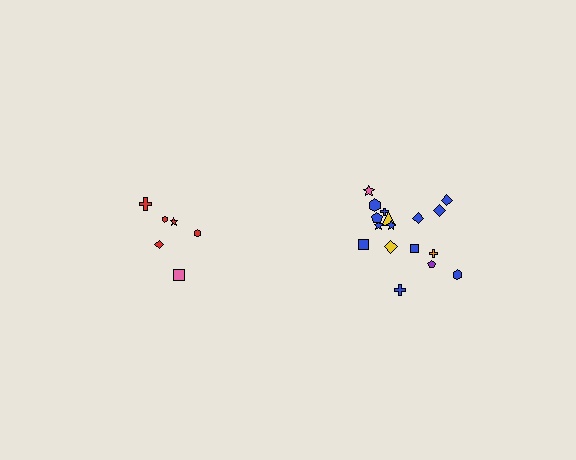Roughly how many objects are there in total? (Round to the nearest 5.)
Roughly 25 objects in total.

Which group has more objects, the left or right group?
The right group.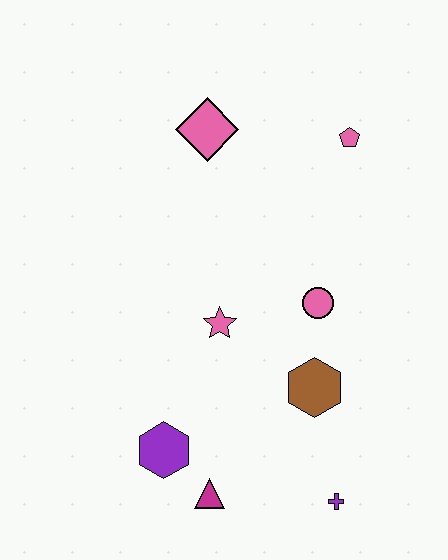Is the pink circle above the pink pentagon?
No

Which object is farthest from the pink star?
The pink pentagon is farthest from the pink star.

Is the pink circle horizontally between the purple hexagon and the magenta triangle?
No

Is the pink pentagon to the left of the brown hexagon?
No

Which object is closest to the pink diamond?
The pink pentagon is closest to the pink diamond.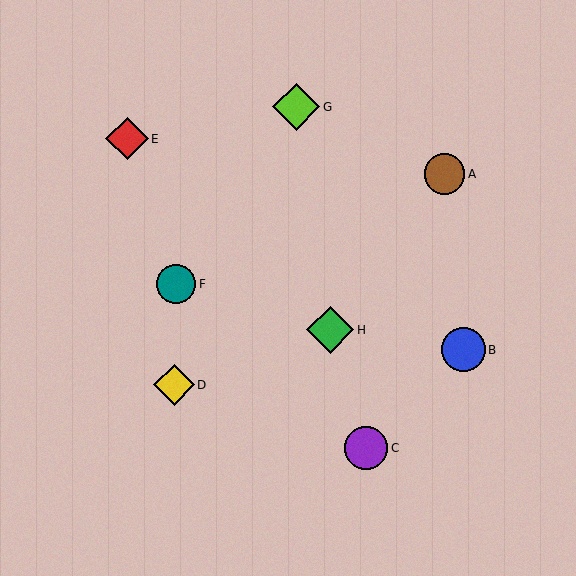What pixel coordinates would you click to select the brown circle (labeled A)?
Click at (444, 174) to select the brown circle A.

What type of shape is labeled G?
Shape G is a lime diamond.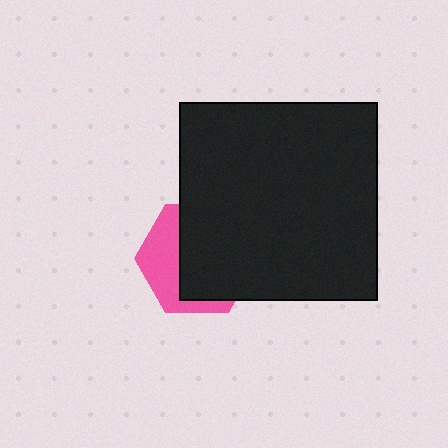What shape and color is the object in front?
The object in front is a black square.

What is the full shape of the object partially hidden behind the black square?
The partially hidden object is a pink hexagon.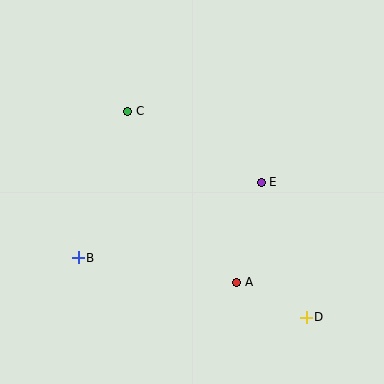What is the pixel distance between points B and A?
The distance between B and A is 161 pixels.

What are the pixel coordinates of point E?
Point E is at (261, 182).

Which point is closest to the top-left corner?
Point C is closest to the top-left corner.